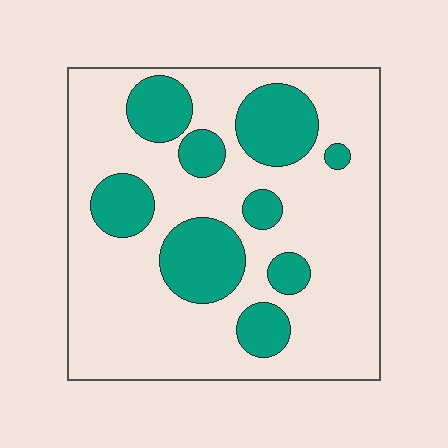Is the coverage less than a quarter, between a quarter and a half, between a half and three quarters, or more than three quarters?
Between a quarter and a half.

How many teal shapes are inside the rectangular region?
9.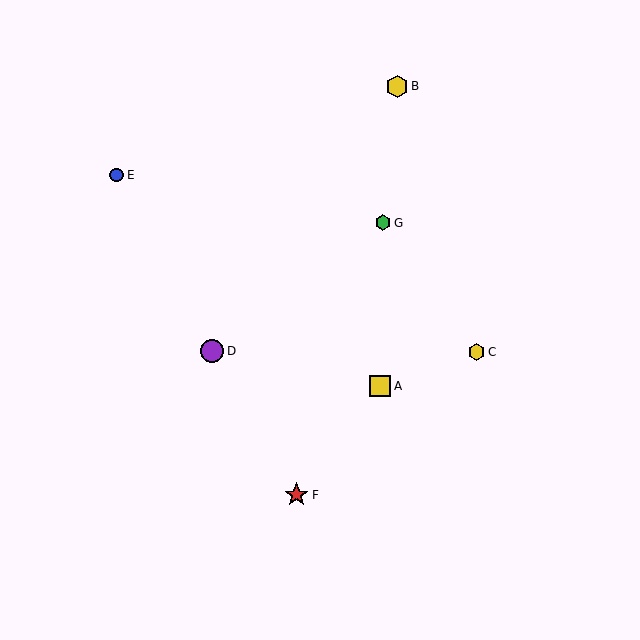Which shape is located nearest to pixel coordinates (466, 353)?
The yellow hexagon (labeled C) at (477, 352) is nearest to that location.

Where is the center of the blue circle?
The center of the blue circle is at (117, 175).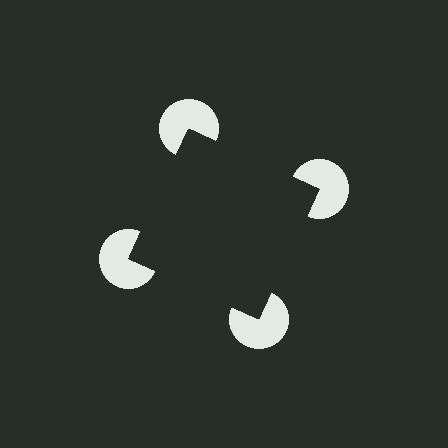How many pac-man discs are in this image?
There are 4 — one at each vertex of the illusory square.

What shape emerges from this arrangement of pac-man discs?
An illusory square — its edges are inferred from the aligned wedge cuts in the pac-man discs, not physically drawn.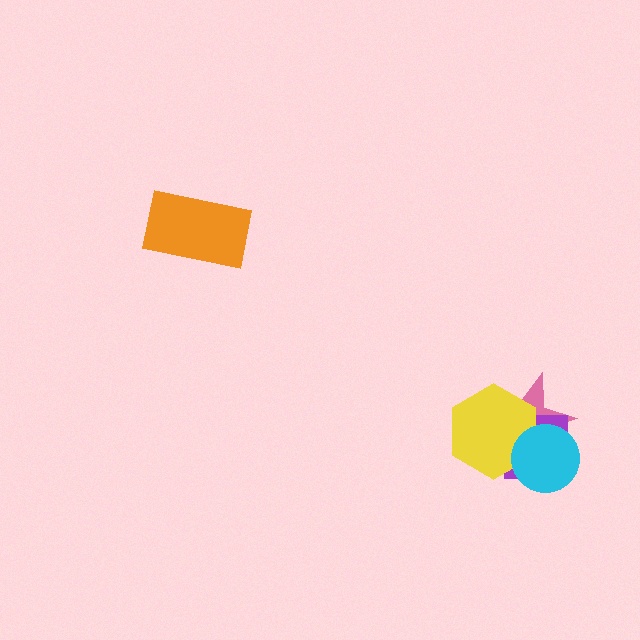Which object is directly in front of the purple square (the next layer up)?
The yellow hexagon is directly in front of the purple square.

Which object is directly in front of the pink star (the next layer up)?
The purple square is directly in front of the pink star.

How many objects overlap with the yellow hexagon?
3 objects overlap with the yellow hexagon.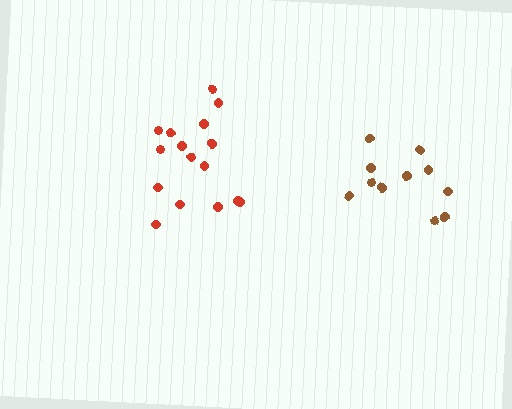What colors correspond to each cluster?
The clusters are colored: brown, red.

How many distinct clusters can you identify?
There are 2 distinct clusters.